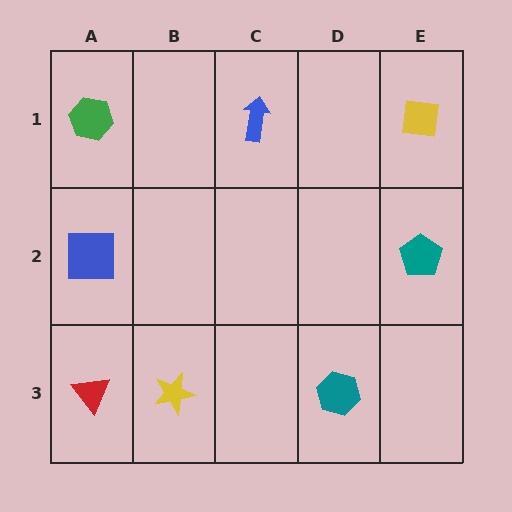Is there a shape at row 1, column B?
No, that cell is empty.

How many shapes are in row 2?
2 shapes.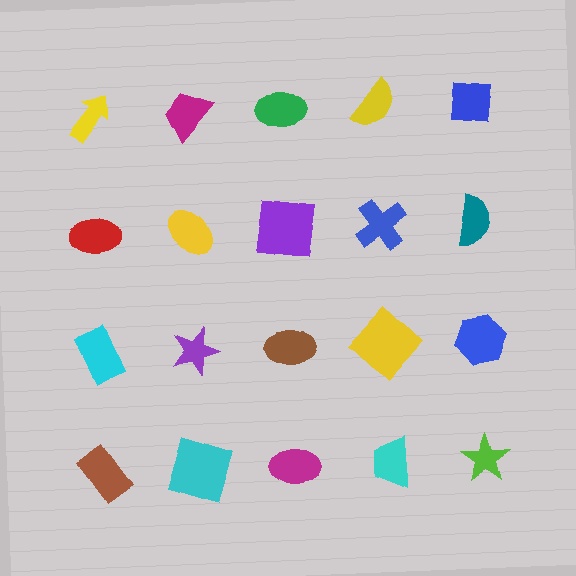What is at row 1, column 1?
A yellow arrow.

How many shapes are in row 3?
5 shapes.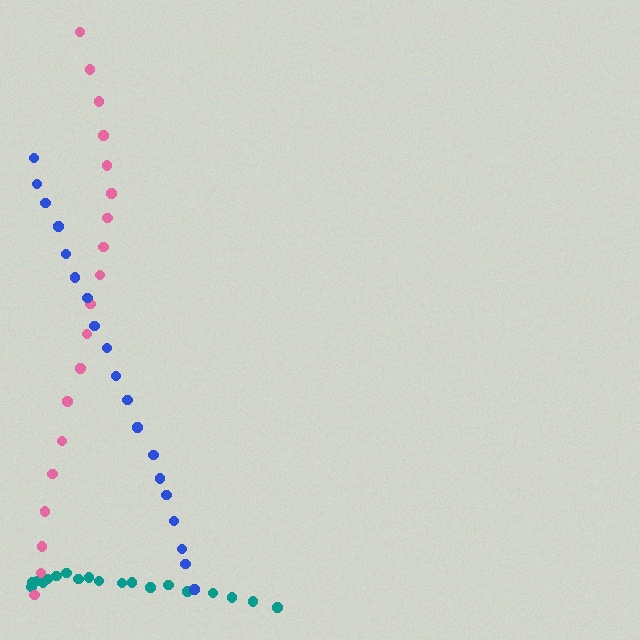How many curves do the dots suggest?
There are 3 distinct paths.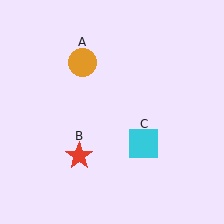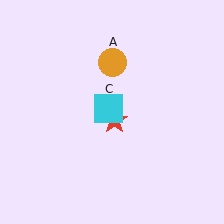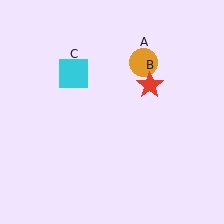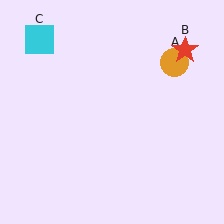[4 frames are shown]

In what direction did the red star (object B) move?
The red star (object B) moved up and to the right.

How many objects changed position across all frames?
3 objects changed position: orange circle (object A), red star (object B), cyan square (object C).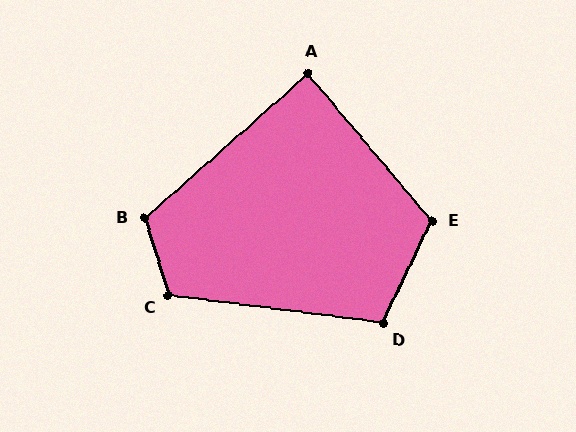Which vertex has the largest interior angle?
E, at approximately 115 degrees.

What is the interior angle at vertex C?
Approximately 115 degrees (obtuse).